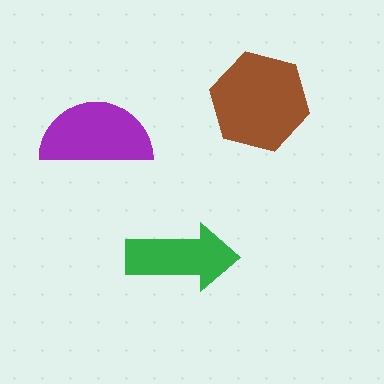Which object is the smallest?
The green arrow.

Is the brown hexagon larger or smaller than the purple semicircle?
Larger.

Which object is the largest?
The brown hexagon.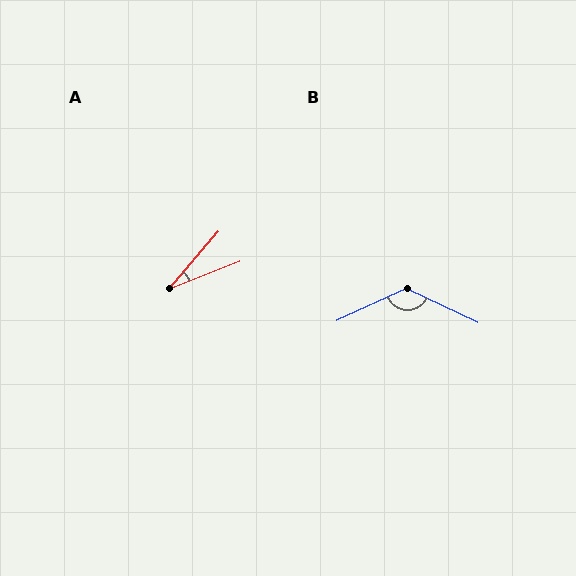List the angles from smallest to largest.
A (28°), B (130°).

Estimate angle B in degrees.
Approximately 130 degrees.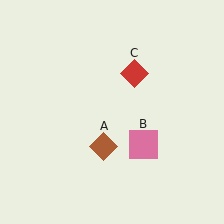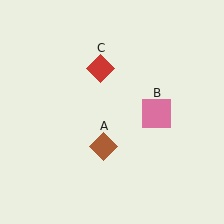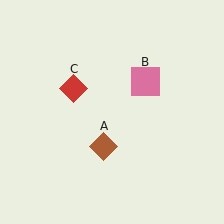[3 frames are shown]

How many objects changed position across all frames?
2 objects changed position: pink square (object B), red diamond (object C).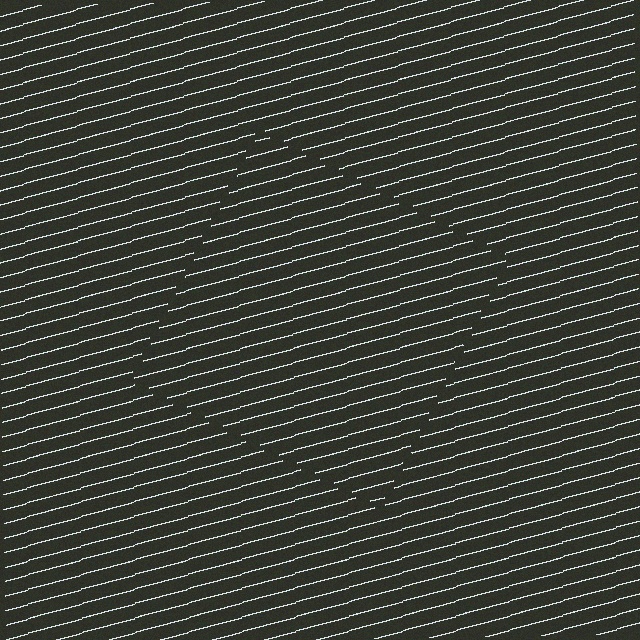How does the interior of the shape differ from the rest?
The interior of the shape contains the same grating, shifted by half a period — the contour is defined by the phase discontinuity where line-ends from the inner and outer gratings abut.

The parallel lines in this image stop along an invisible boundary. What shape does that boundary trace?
An illusory square. The interior of the shape contains the same grating, shifted by half a period — the contour is defined by the phase discontinuity where line-ends from the inner and outer gratings abut.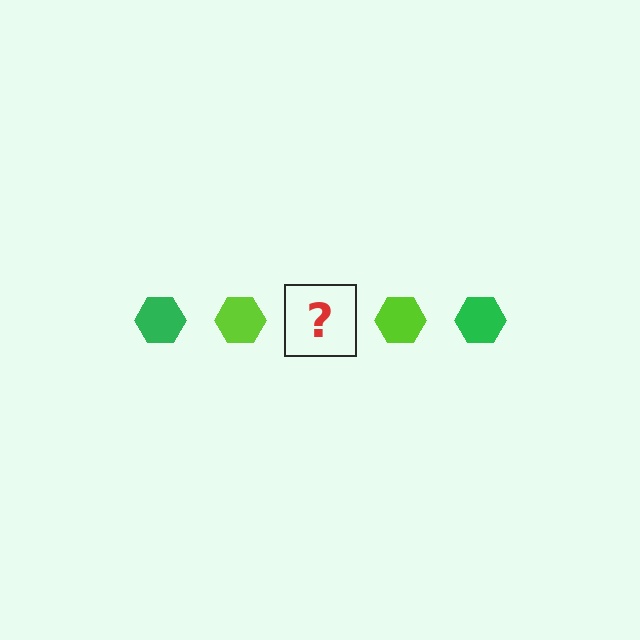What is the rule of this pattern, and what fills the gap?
The rule is that the pattern cycles through green, lime hexagons. The gap should be filled with a green hexagon.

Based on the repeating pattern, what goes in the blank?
The blank should be a green hexagon.